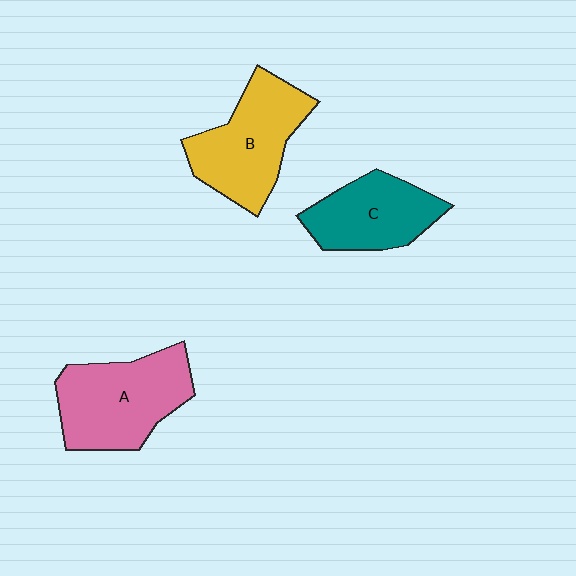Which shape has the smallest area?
Shape C (teal).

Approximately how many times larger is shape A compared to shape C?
Approximately 1.3 times.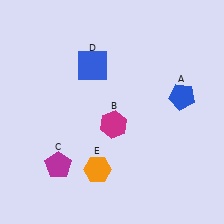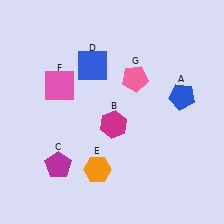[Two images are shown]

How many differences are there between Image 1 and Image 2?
There are 2 differences between the two images.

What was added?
A pink square (F), a pink pentagon (G) were added in Image 2.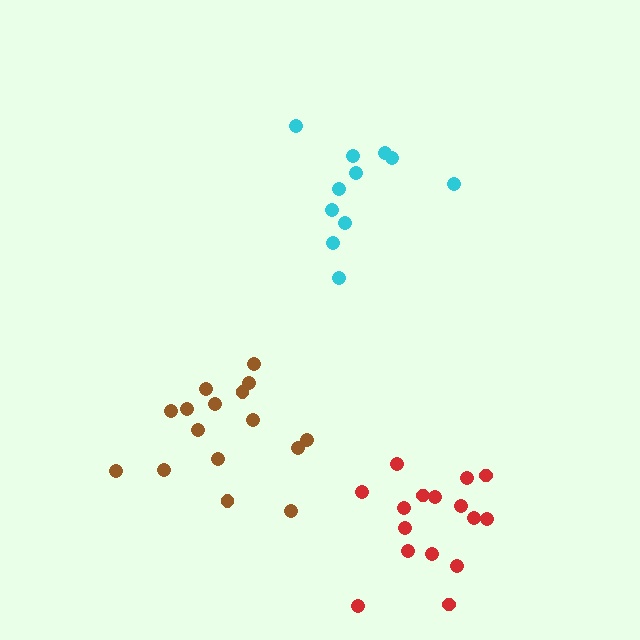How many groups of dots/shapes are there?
There are 3 groups.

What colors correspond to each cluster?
The clusters are colored: red, cyan, brown.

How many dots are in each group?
Group 1: 16 dots, Group 2: 11 dots, Group 3: 16 dots (43 total).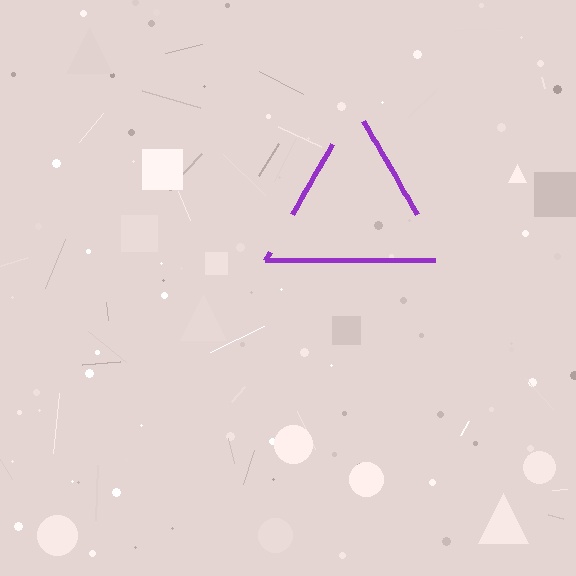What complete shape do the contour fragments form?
The contour fragments form a triangle.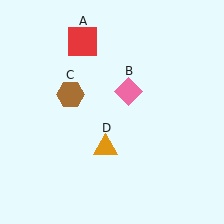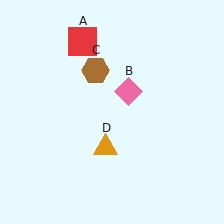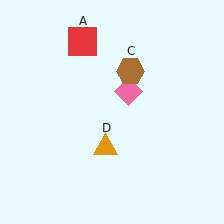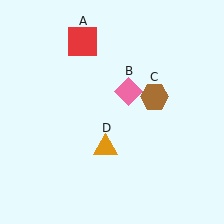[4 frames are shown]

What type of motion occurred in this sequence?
The brown hexagon (object C) rotated clockwise around the center of the scene.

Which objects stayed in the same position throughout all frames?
Red square (object A) and pink diamond (object B) and orange triangle (object D) remained stationary.